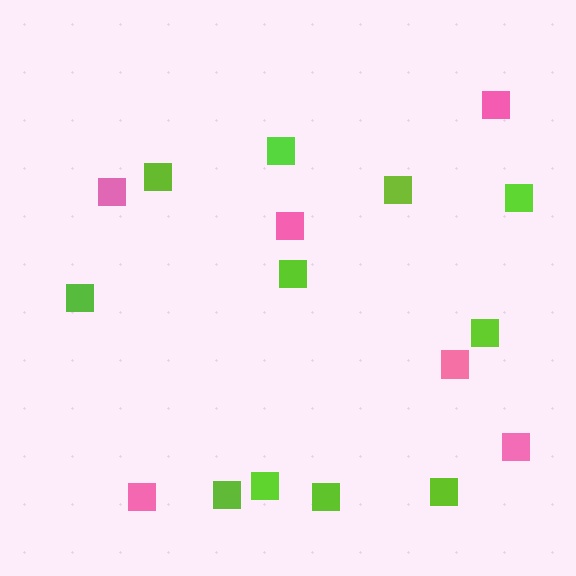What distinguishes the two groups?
There are 2 groups: one group of pink squares (6) and one group of lime squares (11).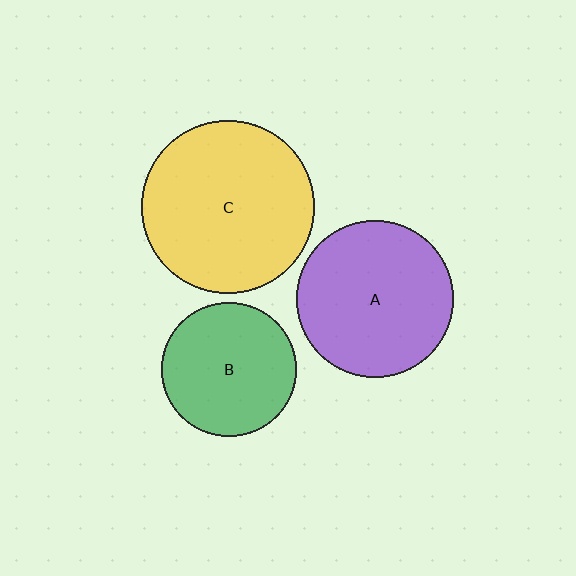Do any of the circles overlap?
No, none of the circles overlap.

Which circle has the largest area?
Circle C (yellow).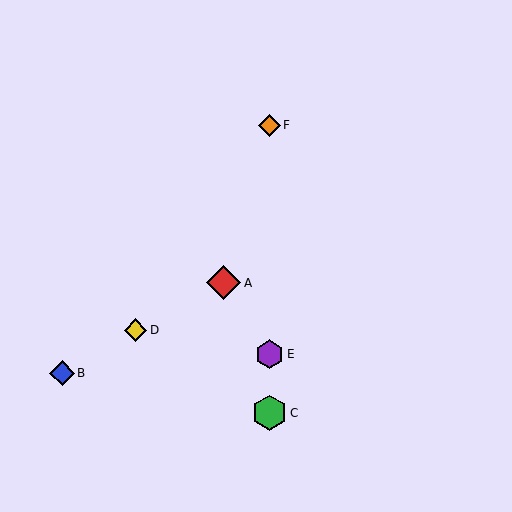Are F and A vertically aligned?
No, F is at x≈269 and A is at x≈224.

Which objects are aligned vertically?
Objects C, E, F are aligned vertically.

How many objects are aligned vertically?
3 objects (C, E, F) are aligned vertically.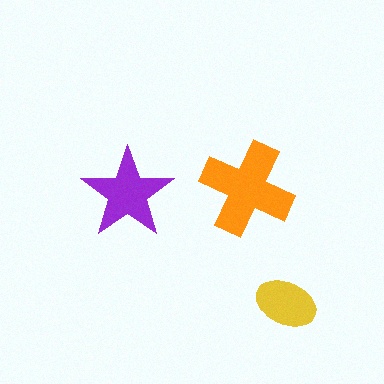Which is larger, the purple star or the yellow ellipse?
The purple star.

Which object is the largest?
The orange cross.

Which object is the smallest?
The yellow ellipse.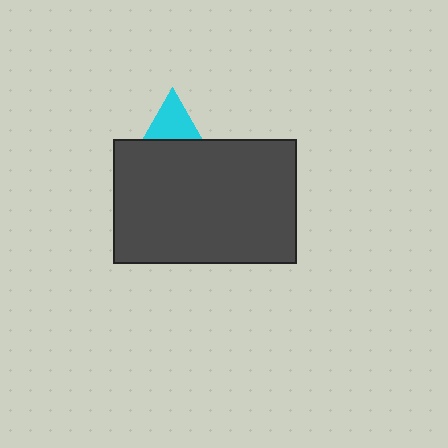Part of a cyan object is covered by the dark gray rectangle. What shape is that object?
It is a triangle.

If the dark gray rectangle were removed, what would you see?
You would see the complete cyan triangle.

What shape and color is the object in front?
The object in front is a dark gray rectangle.